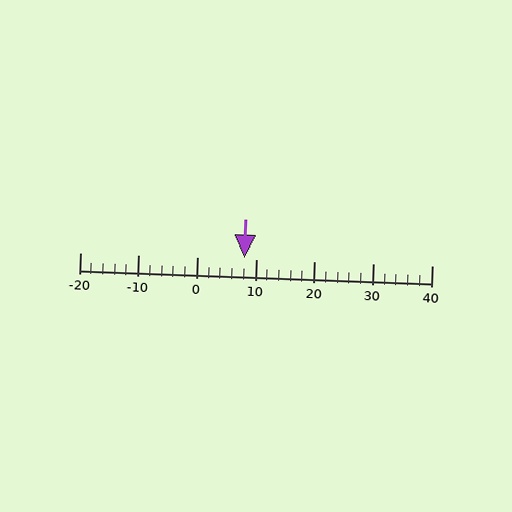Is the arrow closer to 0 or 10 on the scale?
The arrow is closer to 10.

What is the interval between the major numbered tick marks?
The major tick marks are spaced 10 units apart.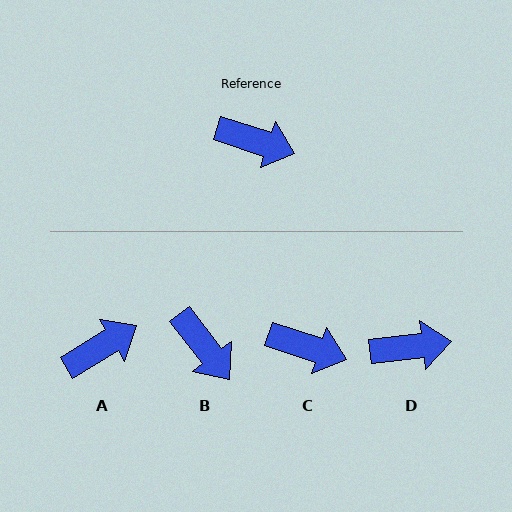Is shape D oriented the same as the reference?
No, it is off by about 25 degrees.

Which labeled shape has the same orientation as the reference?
C.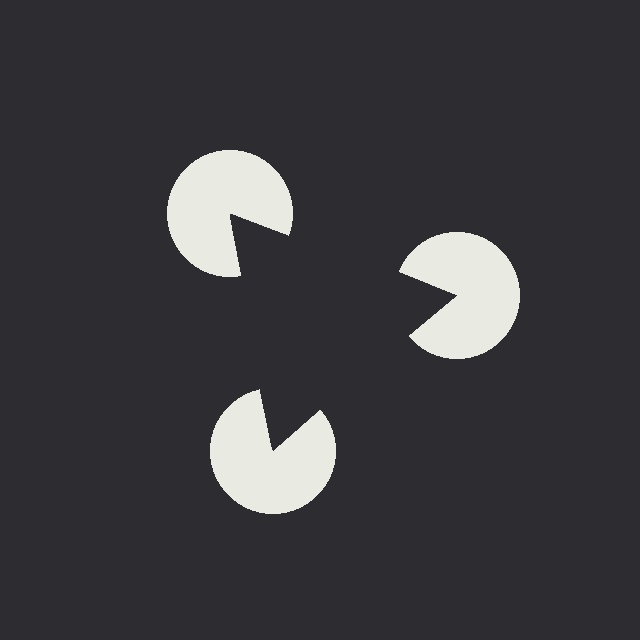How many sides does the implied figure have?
3 sides.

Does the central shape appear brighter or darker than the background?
It typically appears slightly darker than the background, even though no actual brightness change is drawn.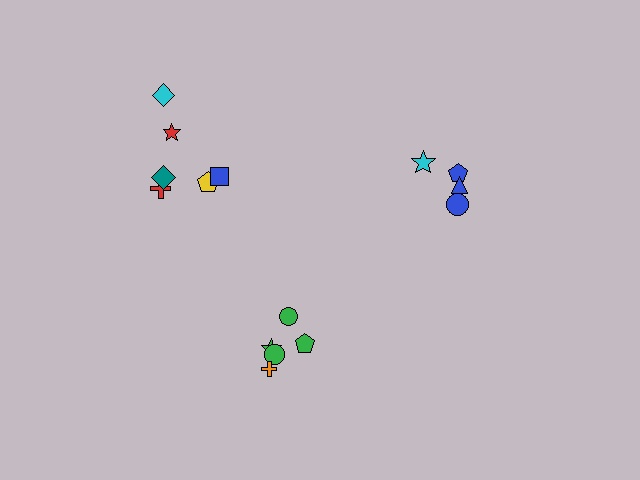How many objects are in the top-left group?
There are 6 objects.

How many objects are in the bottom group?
There are 5 objects.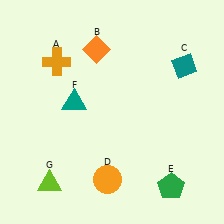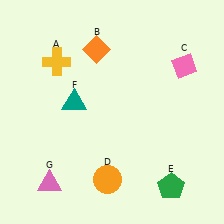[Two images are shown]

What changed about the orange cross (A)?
In Image 1, A is orange. In Image 2, it changed to yellow.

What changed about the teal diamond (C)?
In Image 1, C is teal. In Image 2, it changed to pink.